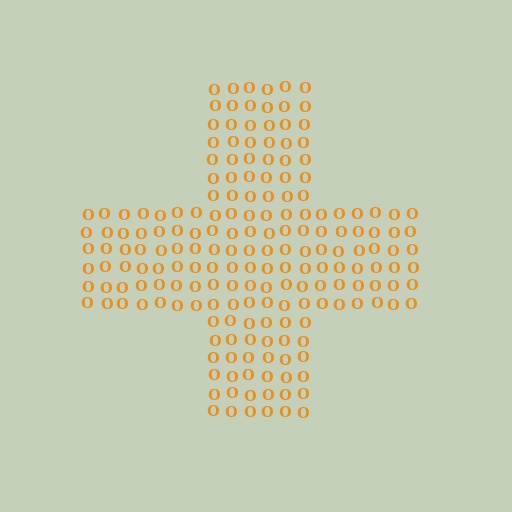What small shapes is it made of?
It is made of small letter O's.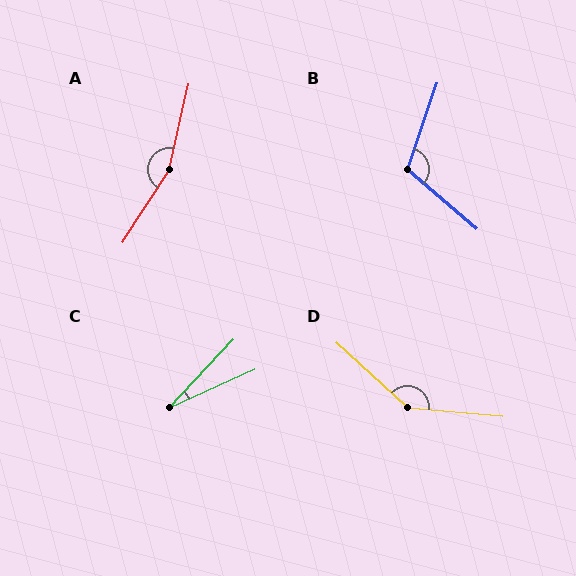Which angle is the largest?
A, at approximately 160 degrees.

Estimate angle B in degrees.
Approximately 112 degrees.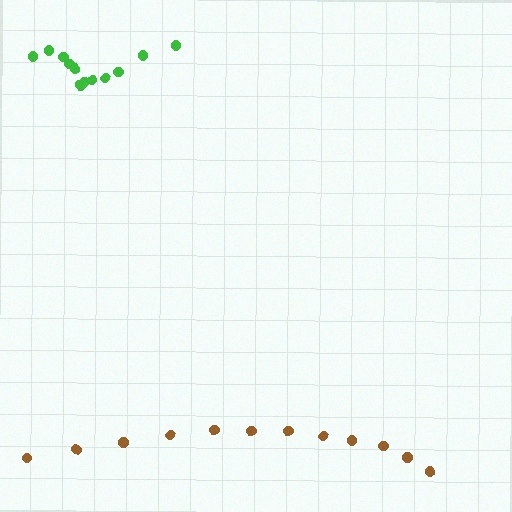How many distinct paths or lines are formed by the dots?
There are 2 distinct paths.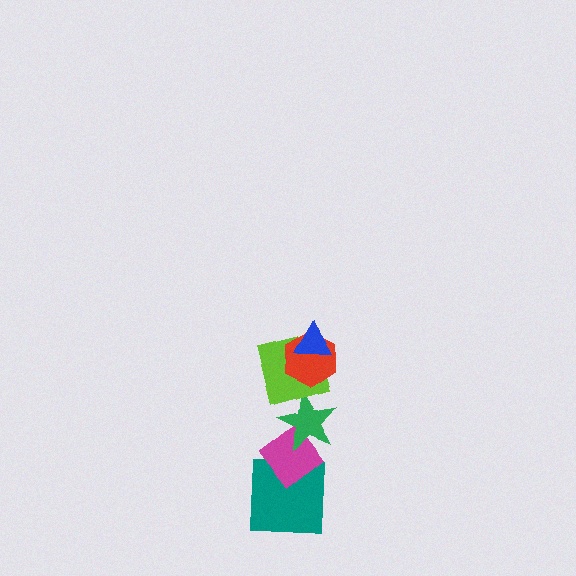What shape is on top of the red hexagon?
The blue triangle is on top of the red hexagon.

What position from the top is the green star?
The green star is 4th from the top.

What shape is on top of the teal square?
The magenta diamond is on top of the teal square.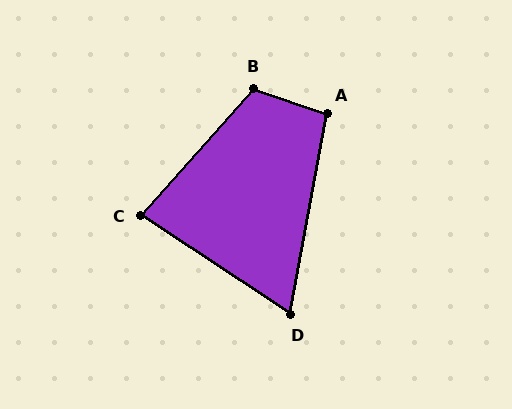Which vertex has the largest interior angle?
B, at approximately 113 degrees.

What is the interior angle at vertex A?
Approximately 98 degrees (obtuse).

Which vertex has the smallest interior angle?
D, at approximately 67 degrees.